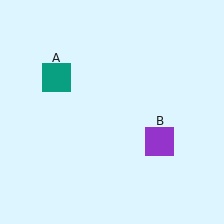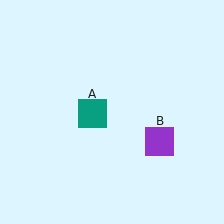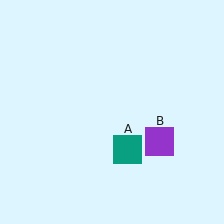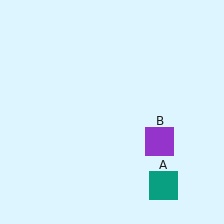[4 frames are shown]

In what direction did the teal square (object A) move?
The teal square (object A) moved down and to the right.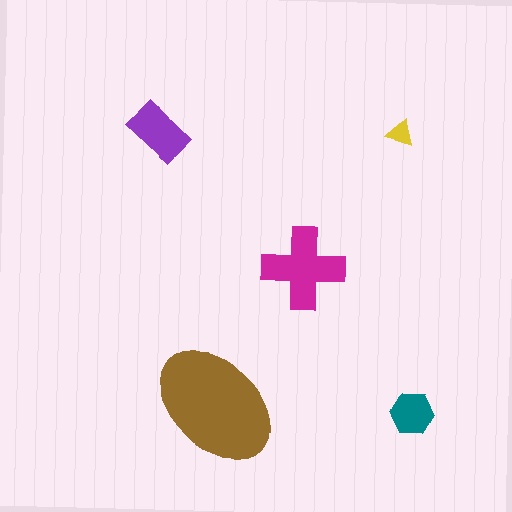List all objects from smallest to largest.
The yellow triangle, the teal hexagon, the purple rectangle, the magenta cross, the brown ellipse.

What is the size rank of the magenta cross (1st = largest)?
2nd.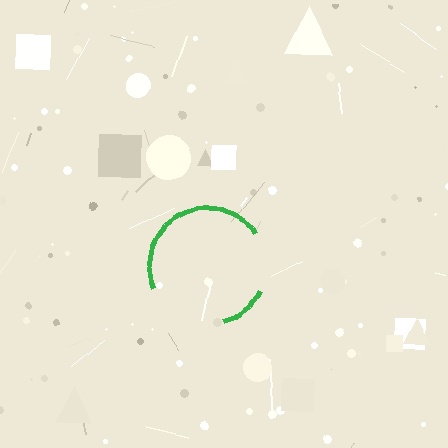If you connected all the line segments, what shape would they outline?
They would outline a circle.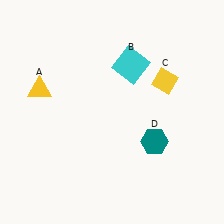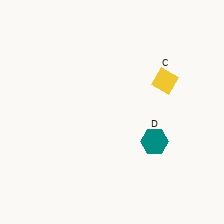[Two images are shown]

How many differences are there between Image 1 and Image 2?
There are 2 differences between the two images.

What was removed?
The yellow triangle (A), the cyan square (B) were removed in Image 2.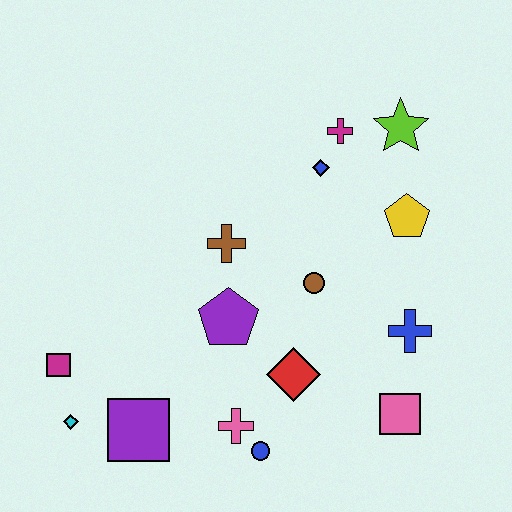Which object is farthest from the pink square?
The magenta square is farthest from the pink square.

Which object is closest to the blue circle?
The pink cross is closest to the blue circle.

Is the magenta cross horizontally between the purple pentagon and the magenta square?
No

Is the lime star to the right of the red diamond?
Yes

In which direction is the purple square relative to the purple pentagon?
The purple square is below the purple pentagon.